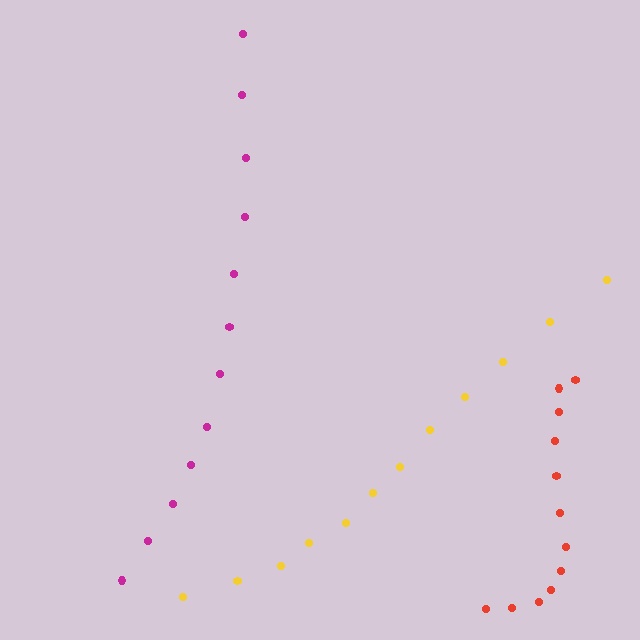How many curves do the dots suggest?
There are 3 distinct paths.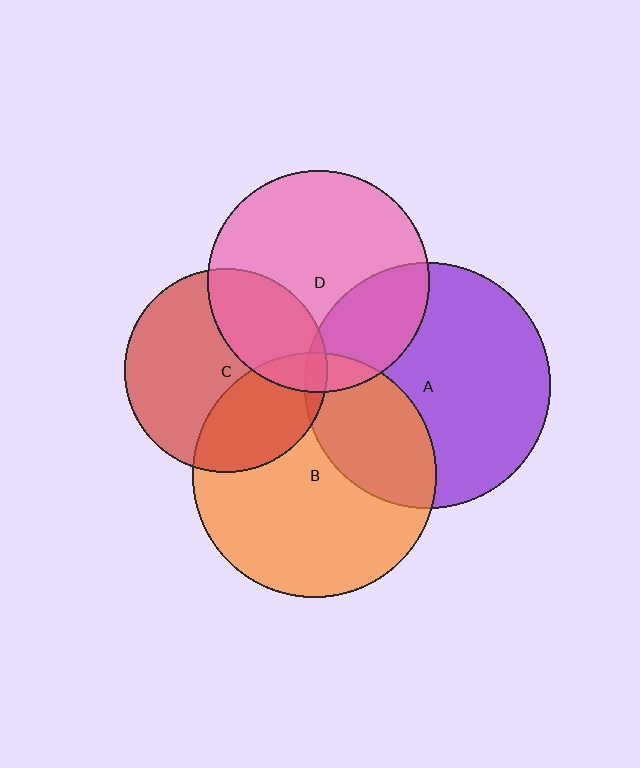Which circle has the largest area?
Circle A (purple).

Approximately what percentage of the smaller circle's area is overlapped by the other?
Approximately 25%.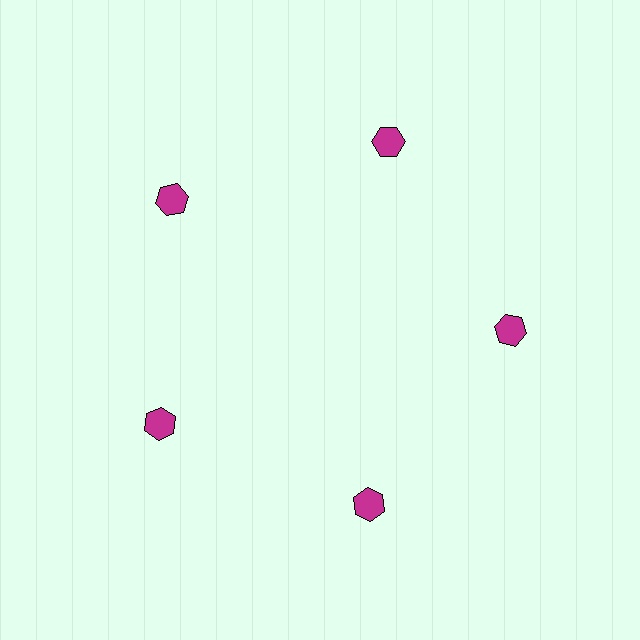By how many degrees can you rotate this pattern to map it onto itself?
The pattern maps onto itself every 72 degrees of rotation.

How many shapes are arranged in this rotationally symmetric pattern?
There are 5 shapes, arranged in 5 groups of 1.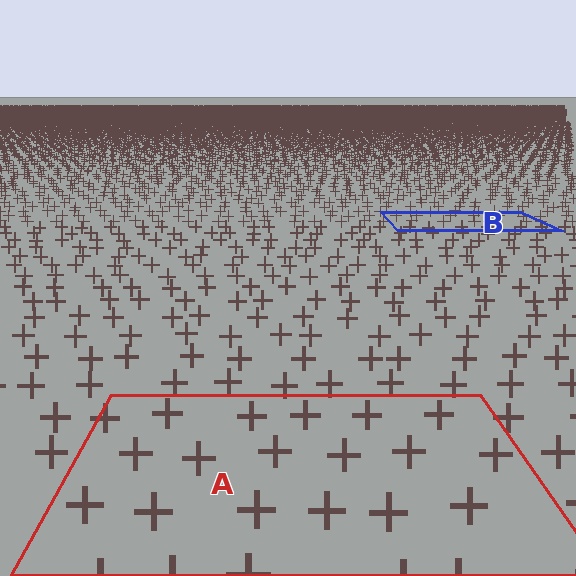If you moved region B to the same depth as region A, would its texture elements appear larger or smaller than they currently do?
They would appear larger. At a closer depth, the same texture elements are projected at a bigger on-screen size.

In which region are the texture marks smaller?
The texture marks are smaller in region B, because it is farther away.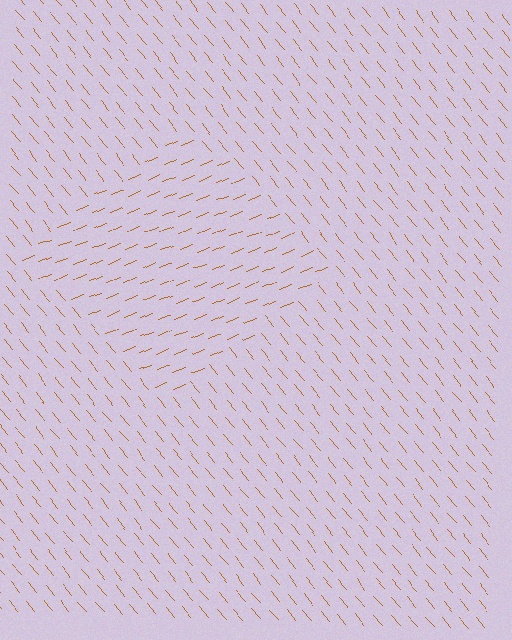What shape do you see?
I see a diamond.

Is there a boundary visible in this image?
Yes, there is a texture boundary formed by a change in line orientation.